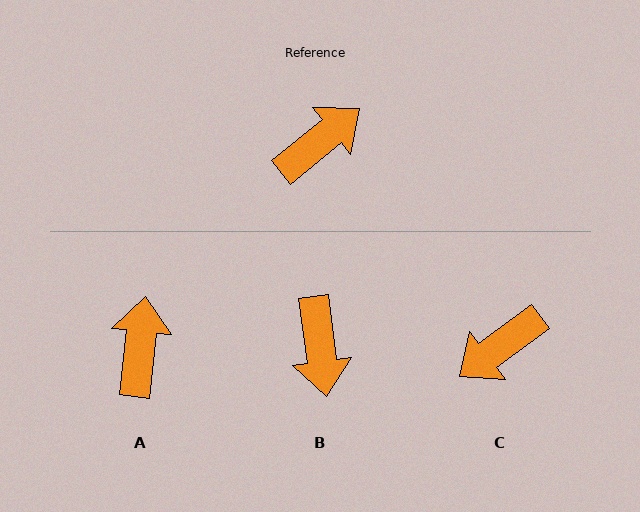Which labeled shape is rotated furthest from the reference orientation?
C, about 177 degrees away.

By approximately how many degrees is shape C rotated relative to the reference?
Approximately 177 degrees counter-clockwise.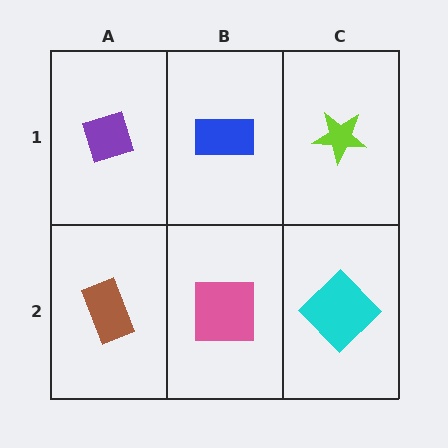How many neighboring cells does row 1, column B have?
3.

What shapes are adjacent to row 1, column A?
A brown rectangle (row 2, column A), a blue rectangle (row 1, column B).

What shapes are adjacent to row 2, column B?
A blue rectangle (row 1, column B), a brown rectangle (row 2, column A), a cyan diamond (row 2, column C).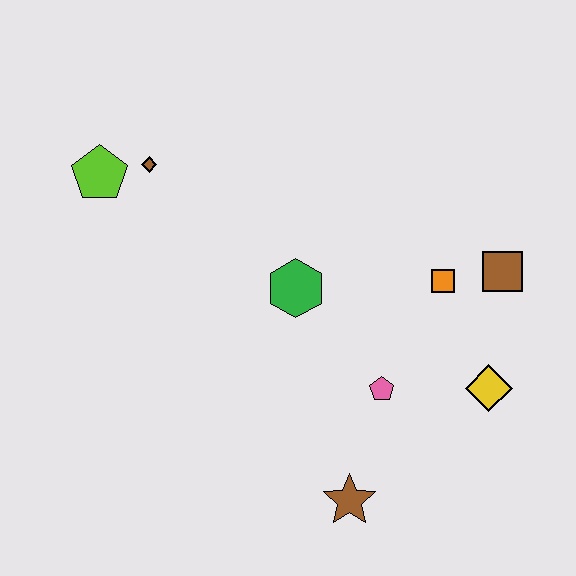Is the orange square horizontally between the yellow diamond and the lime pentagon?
Yes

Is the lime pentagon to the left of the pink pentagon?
Yes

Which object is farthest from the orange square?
The lime pentagon is farthest from the orange square.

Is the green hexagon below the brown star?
No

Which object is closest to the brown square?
The orange square is closest to the brown square.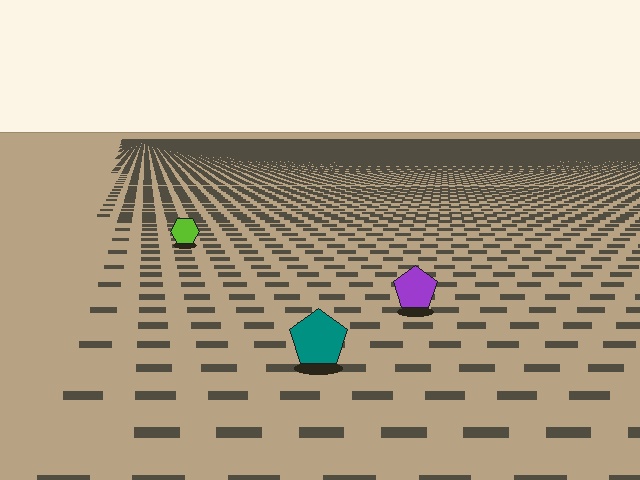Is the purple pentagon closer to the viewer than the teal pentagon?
No. The teal pentagon is closer — you can tell from the texture gradient: the ground texture is coarser near it.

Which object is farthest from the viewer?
The lime hexagon is farthest from the viewer. It appears smaller and the ground texture around it is denser.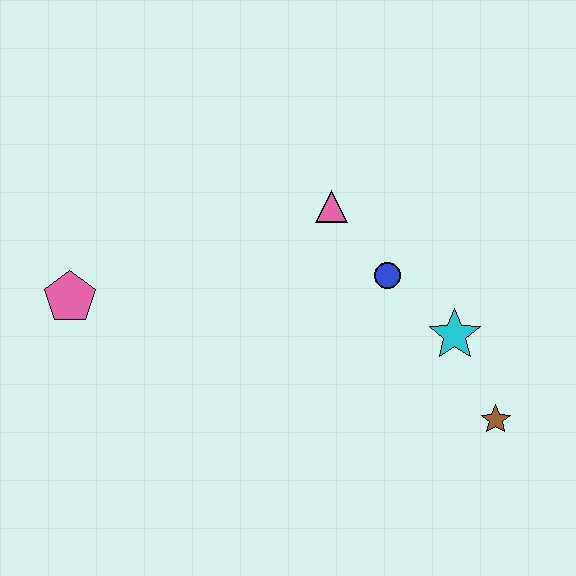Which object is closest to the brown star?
The cyan star is closest to the brown star.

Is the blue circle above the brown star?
Yes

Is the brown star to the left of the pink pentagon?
No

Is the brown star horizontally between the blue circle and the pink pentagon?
No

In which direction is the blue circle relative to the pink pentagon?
The blue circle is to the right of the pink pentagon.